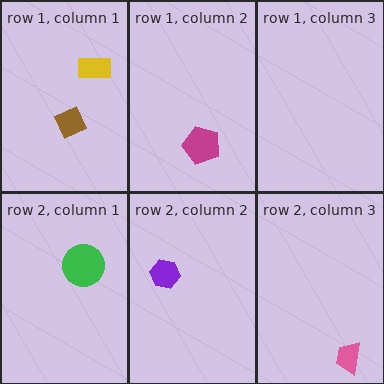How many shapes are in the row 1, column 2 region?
1.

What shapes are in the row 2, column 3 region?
The pink trapezoid.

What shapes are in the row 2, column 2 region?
The purple hexagon.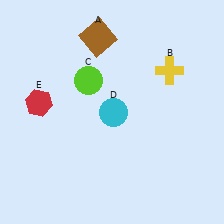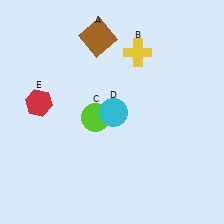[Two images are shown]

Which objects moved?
The objects that moved are: the yellow cross (B), the lime circle (C).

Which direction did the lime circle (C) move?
The lime circle (C) moved down.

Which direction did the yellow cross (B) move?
The yellow cross (B) moved left.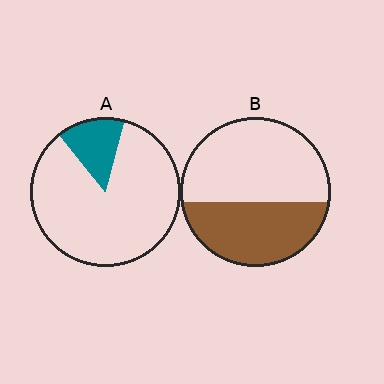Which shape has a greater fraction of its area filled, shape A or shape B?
Shape B.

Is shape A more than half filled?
No.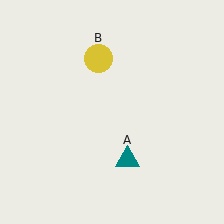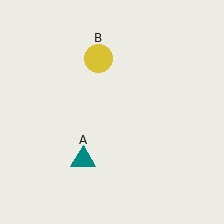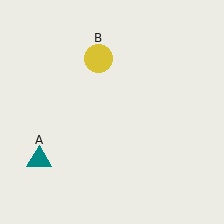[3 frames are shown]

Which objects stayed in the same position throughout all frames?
Yellow circle (object B) remained stationary.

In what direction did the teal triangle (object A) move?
The teal triangle (object A) moved left.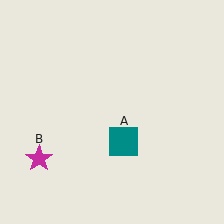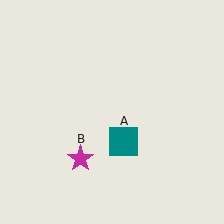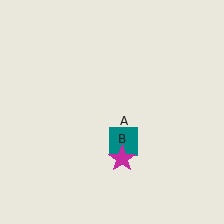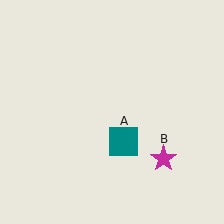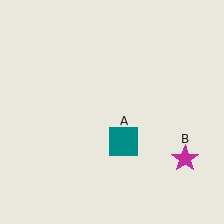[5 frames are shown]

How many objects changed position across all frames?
1 object changed position: magenta star (object B).